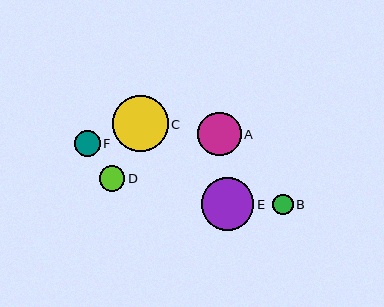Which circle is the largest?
Circle C is the largest with a size of approximately 56 pixels.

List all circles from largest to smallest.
From largest to smallest: C, E, A, F, D, B.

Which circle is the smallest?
Circle B is the smallest with a size of approximately 20 pixels.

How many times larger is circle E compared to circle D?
Circle E is approximately 2.0 times the size of circle D.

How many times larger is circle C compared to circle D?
Circle C is approximately 2.2 times the size of circle D.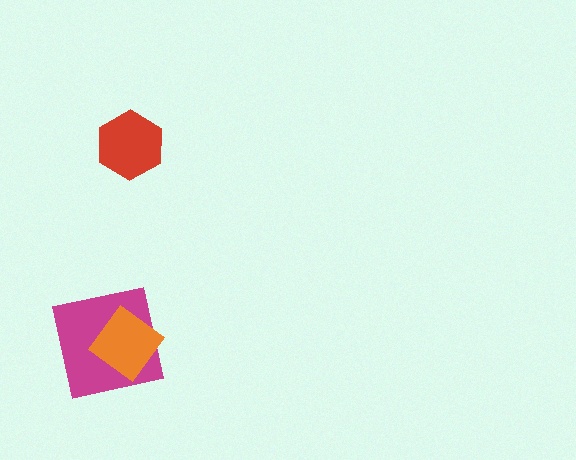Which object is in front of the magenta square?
The orange diamond is in front of the magenta square.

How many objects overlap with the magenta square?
1 object overlaps with the magenta square.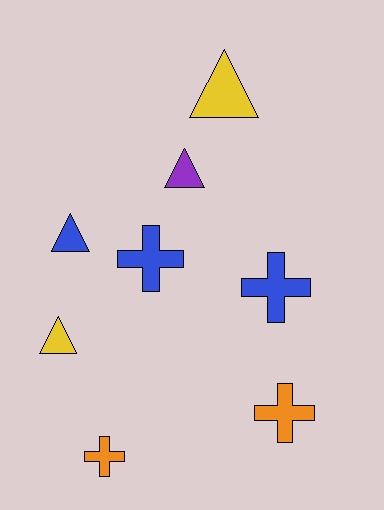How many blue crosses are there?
There are 2 blue crosses.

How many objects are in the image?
There are 8 objects.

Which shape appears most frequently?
Cross, with 4 objects.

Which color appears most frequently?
Blue, with 3 objects.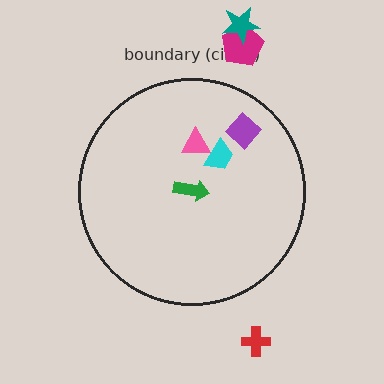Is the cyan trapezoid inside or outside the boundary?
Inside.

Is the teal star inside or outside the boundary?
Outside.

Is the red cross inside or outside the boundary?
Outside.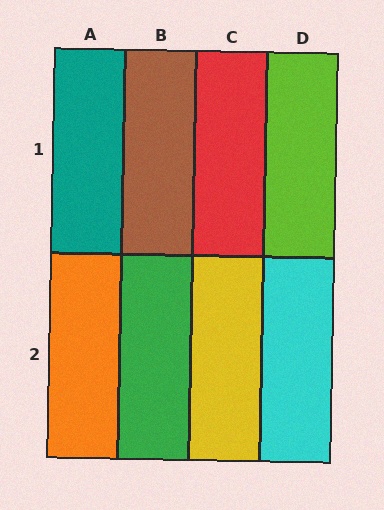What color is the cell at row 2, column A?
Orange.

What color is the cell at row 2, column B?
Green.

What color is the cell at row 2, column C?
Yellow.